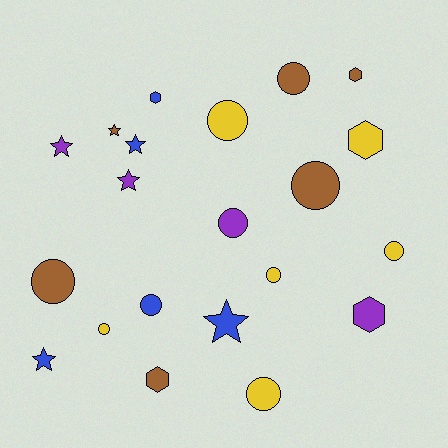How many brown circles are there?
There are 3 brown circles.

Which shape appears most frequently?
Circle, with 10 objects.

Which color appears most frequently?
Yellow, with 6 objects.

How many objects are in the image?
There are 21 objects.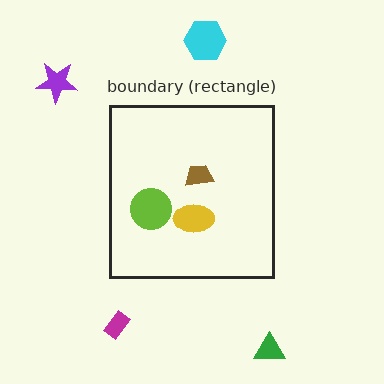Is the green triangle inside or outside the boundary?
Outside.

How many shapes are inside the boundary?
3 inside, 4 outside.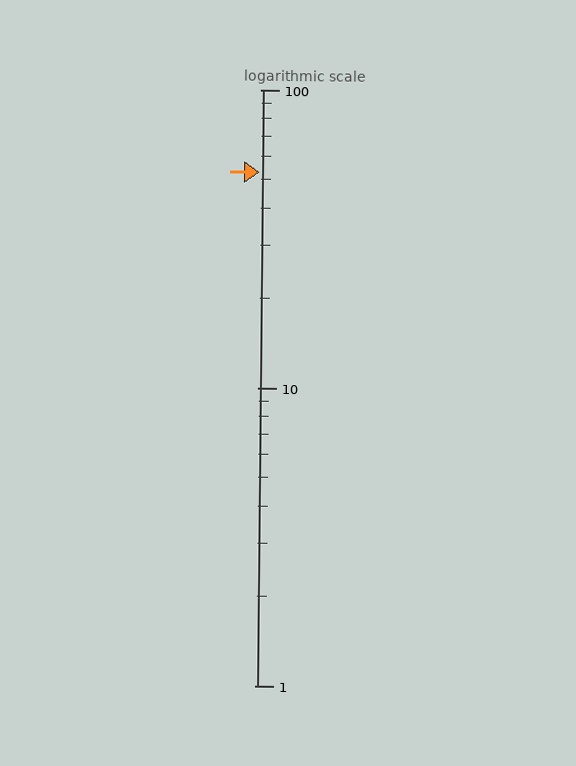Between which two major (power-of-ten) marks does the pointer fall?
The pointer is between 10 and 100.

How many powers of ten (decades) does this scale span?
The scale spans 2 decades, from 1 to 100.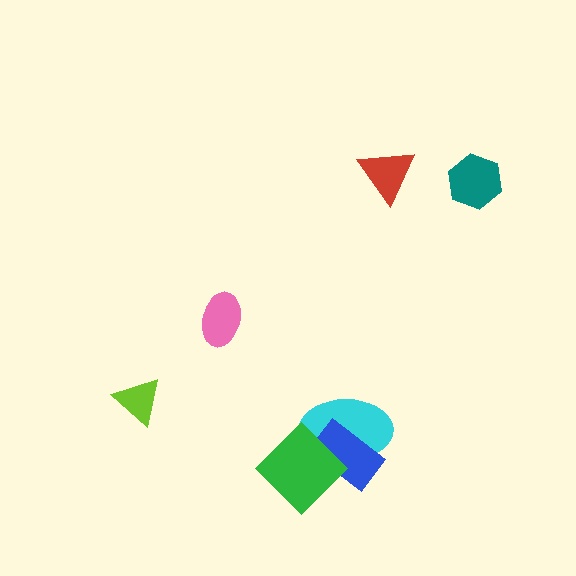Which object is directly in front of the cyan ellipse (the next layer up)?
The blue rectangle is directly in front of the cyan ellipse.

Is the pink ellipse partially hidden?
No, no other shape covers it.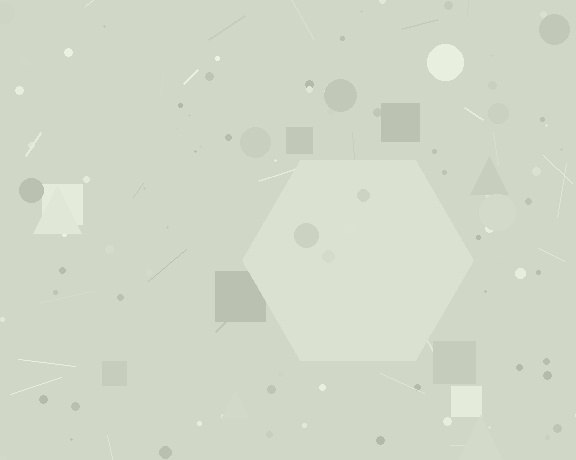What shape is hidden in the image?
A hexagon is hidden in the image.